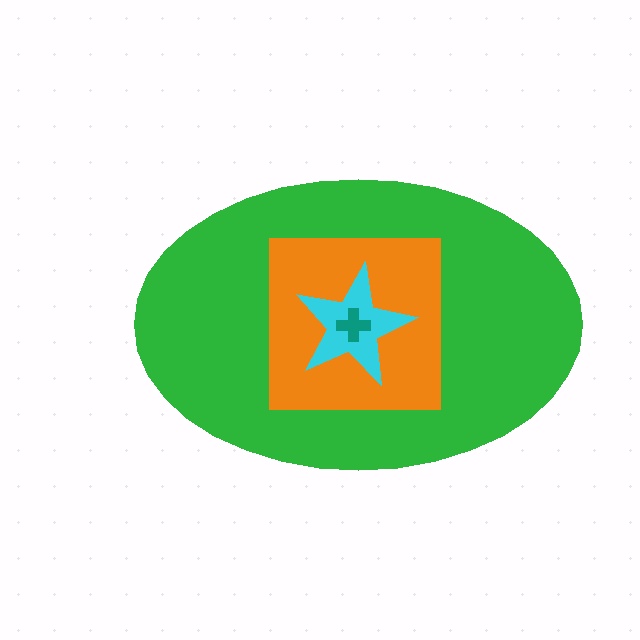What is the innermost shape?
The teal cross.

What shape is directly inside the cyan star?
The teal cross.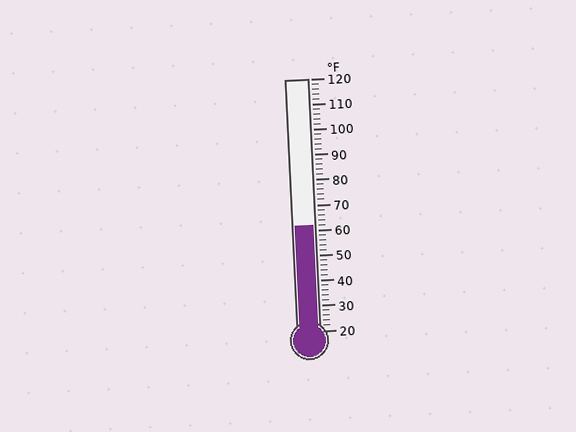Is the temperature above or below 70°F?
The temperature is below 70°F.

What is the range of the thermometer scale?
The thermometer scale ranges from 20°F to 120°F.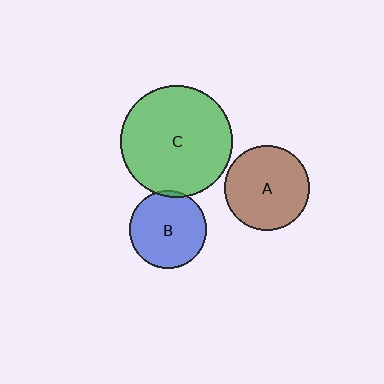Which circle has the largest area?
Circle C (green).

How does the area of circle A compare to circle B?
Approximately 1.2 times.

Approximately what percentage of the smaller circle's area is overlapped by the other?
Approximately 5%.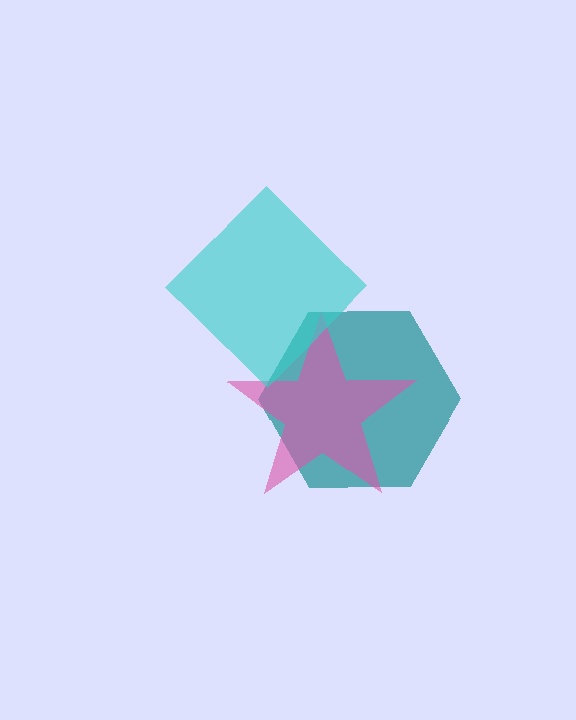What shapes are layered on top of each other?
The layered shapes are: a teal hexagon, a pink star, a cyan diamond.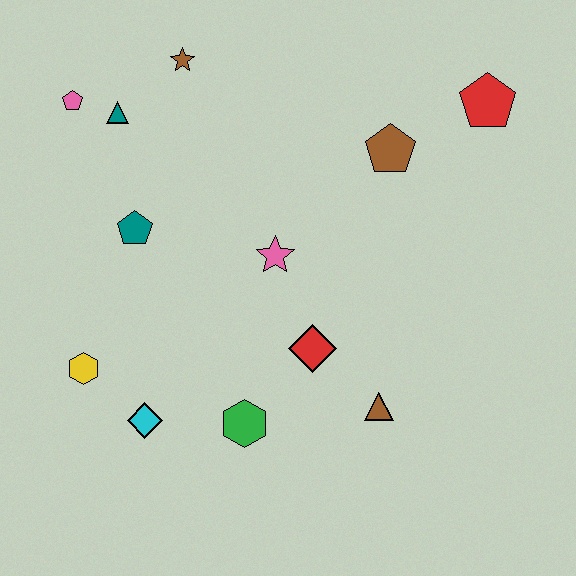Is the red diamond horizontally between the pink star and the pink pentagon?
No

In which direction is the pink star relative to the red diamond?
The pink star is above the red diamond.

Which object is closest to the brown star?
The teal triangle is closest to the brown star.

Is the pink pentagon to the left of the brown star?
Yes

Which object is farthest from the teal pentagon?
The red pentagon is farthest from the teal pentagon.